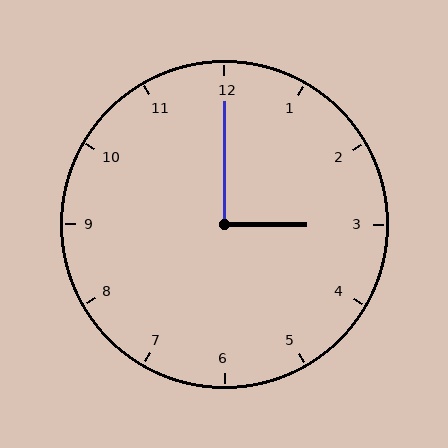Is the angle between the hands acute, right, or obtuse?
It is right.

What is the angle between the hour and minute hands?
Approximately 90 degrees.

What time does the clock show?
3:00.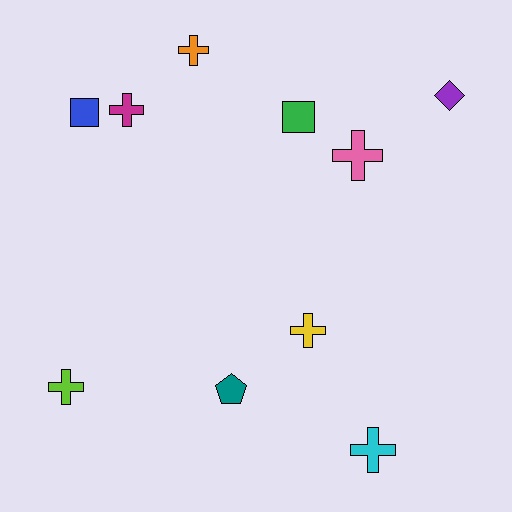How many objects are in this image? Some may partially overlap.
There are 10 objects.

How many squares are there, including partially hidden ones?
There are 2 squares.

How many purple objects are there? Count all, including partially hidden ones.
There is 1 purple object.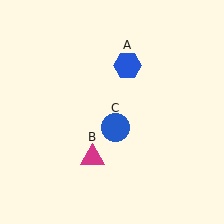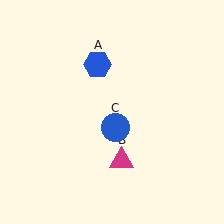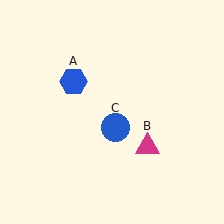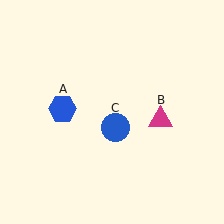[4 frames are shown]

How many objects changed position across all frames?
2 objects changed position: blue hexagon (object A), magenta triangle (object B).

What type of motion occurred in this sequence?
The blue hexagon (object A), magenta triangle (object B) rotated counterclockwise around the center of the scene.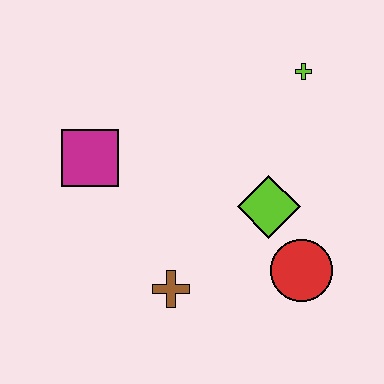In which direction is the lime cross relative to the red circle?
The lime cross is above the red circle.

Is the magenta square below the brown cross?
No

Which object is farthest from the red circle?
The magenta square is farthest from the red circle.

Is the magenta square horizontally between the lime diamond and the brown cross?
No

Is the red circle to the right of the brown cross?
Yes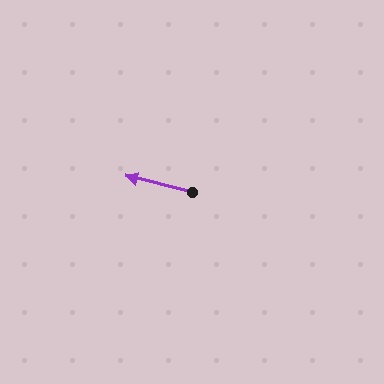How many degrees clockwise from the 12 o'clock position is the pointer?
Approximately 284 degrees.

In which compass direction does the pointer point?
West.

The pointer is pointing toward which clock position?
Roughly 9 o'clock.